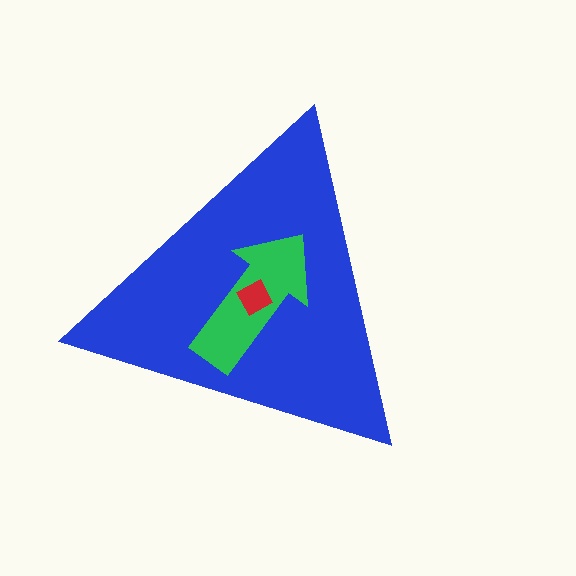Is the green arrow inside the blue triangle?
Yes.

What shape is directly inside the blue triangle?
The green arrow.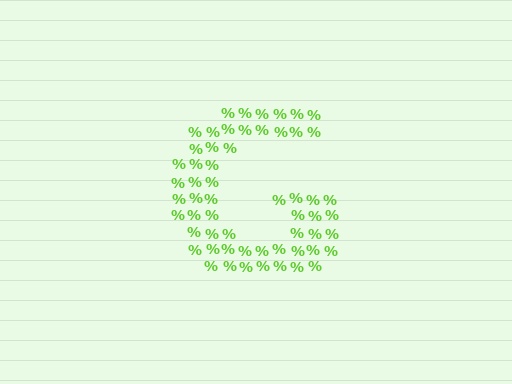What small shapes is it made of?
It is made of small percent signs.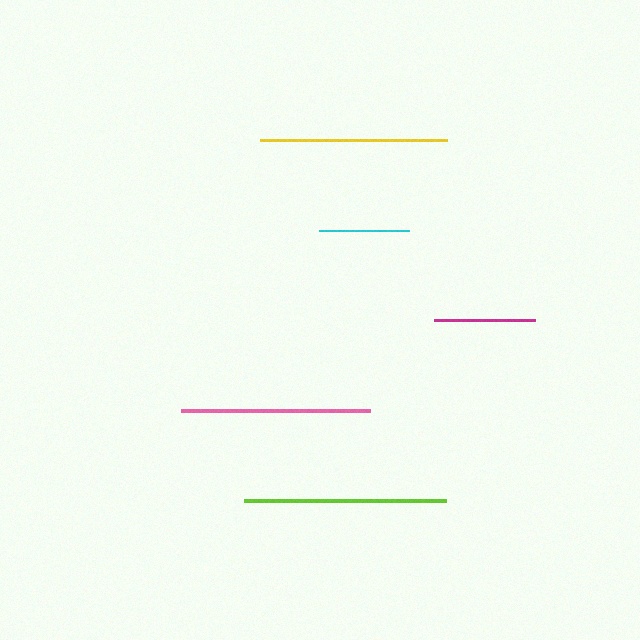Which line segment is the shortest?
The cyan line is the shortest at approximately 90 pixels.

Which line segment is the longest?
The lime line is the longest at approximately 202 pixels.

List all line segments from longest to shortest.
From longest to shortest: lime, pink, yellow, magenta, cyan.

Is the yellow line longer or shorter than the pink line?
The pink line is longer than the yellow line.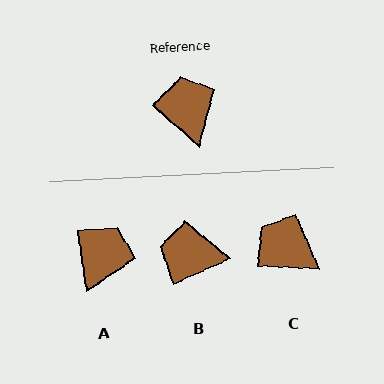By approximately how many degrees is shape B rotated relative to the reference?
Approximately 65 degrees counter-clockwise.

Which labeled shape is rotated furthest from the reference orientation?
B, about 65 degrees away.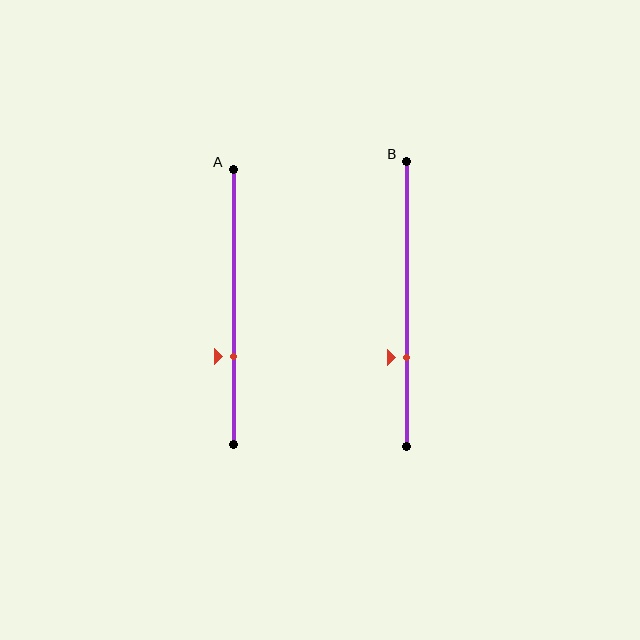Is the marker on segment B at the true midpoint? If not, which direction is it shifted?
No, the marker on segment B is shifted downward by about 19% of the segment length.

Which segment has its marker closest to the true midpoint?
Segment A has its marker closest to the true midpoint.